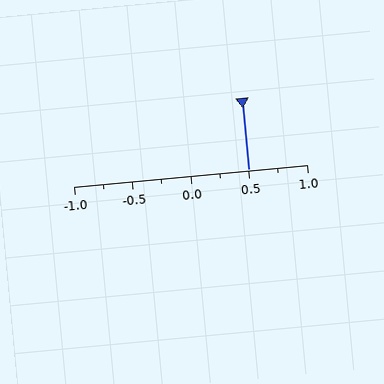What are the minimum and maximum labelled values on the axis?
The axis runs from -1.0 to 1.0.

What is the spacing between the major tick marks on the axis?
The major ticks are spaced 0.5 apart.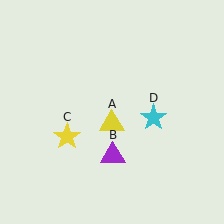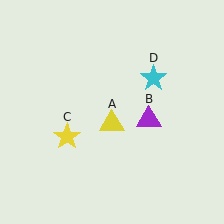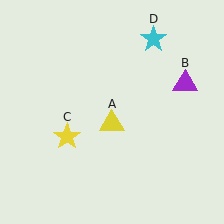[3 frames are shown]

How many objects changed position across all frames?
2 objects changed position: purple triangle (object B), cyan star (object D).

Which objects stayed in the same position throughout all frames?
Yellow triangle (object A) and yellow star (object C) remained stationary.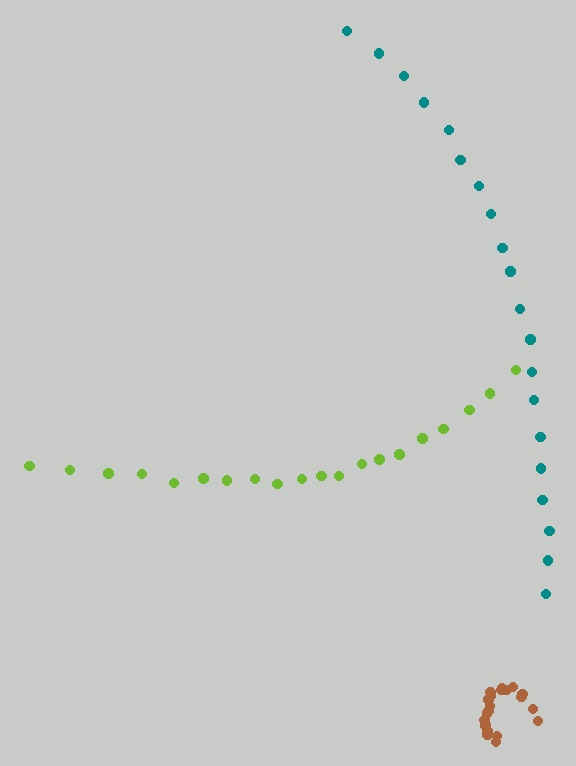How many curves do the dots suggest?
There are 3 distinct paths.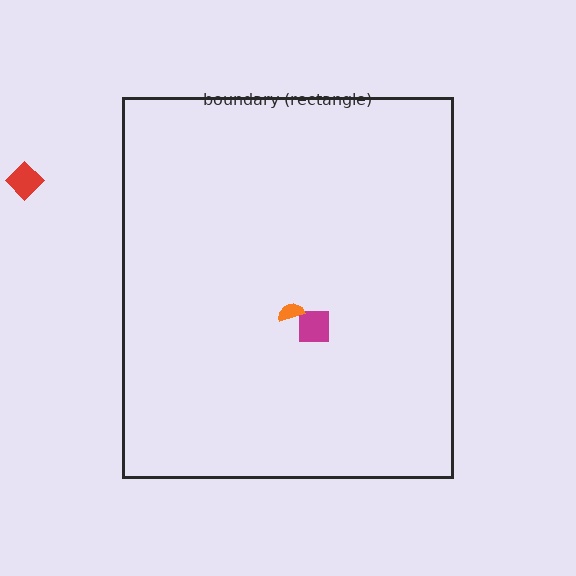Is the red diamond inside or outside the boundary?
Outside.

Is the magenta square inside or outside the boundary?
Inside.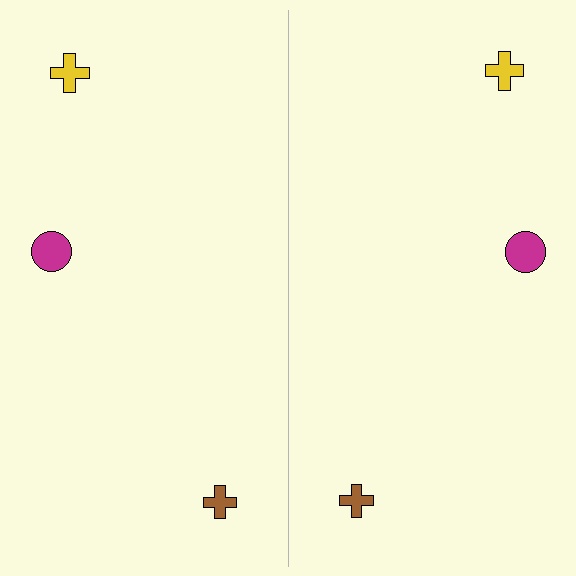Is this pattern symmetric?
Yes, this pattern has bilateral (reflection) symmetry.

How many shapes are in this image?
There are 6 shapes in this image.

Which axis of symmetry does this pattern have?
The pattern has a vertical axis of symmetry running through the center of the image.